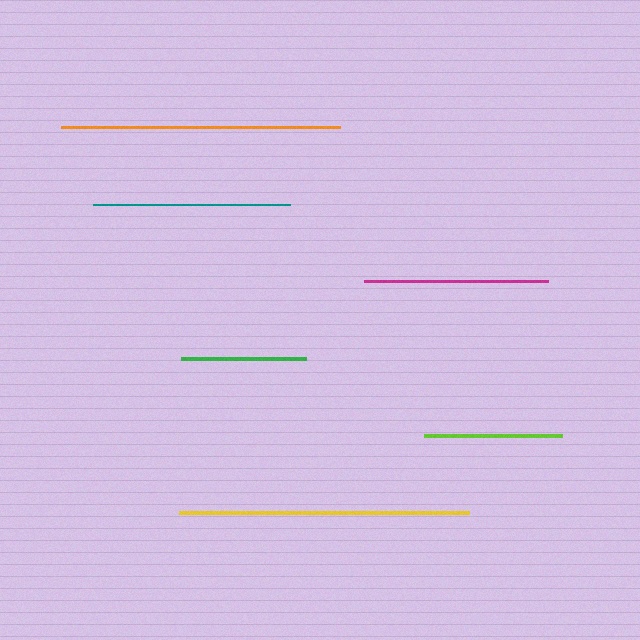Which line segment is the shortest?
The green line is the shortest at approximately 124 pixels.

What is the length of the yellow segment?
The yellow segment is approximately 290 pixels long.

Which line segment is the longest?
The yellow line is the longest at approximately 290 pixels.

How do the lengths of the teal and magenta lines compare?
The teal and magenta lines are approximately the same length.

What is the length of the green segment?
The green segment is approximately 124 pixels long.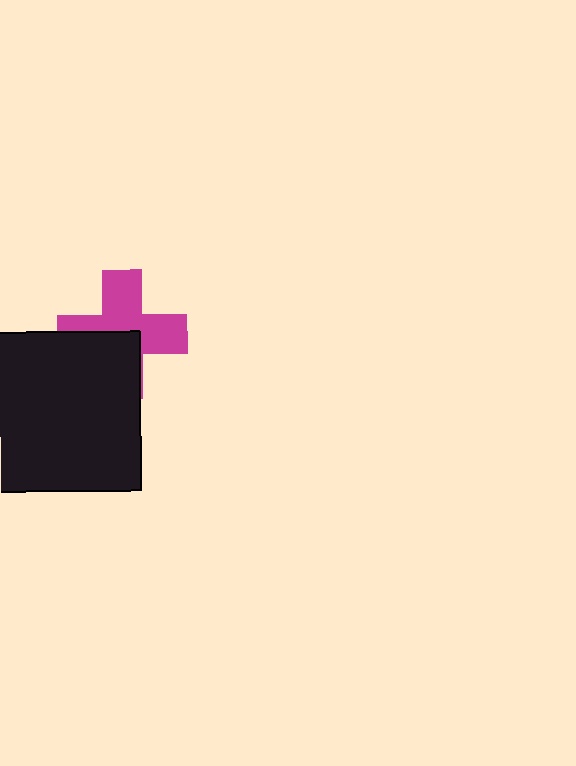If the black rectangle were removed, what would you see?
You would see the complete magenta cross.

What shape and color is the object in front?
The object in front is a black rectangle.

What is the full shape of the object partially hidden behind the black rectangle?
The partially hidden object is a magenta cross.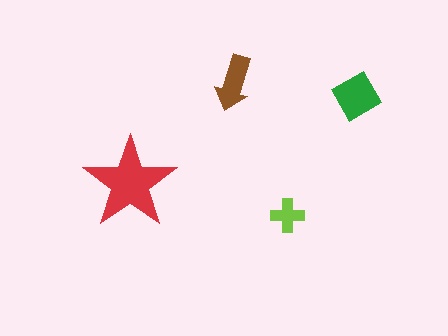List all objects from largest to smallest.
The red star, the green square, the brown arrow, the lime cross.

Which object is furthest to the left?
The red star is leftmost.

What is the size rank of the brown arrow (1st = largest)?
3rd.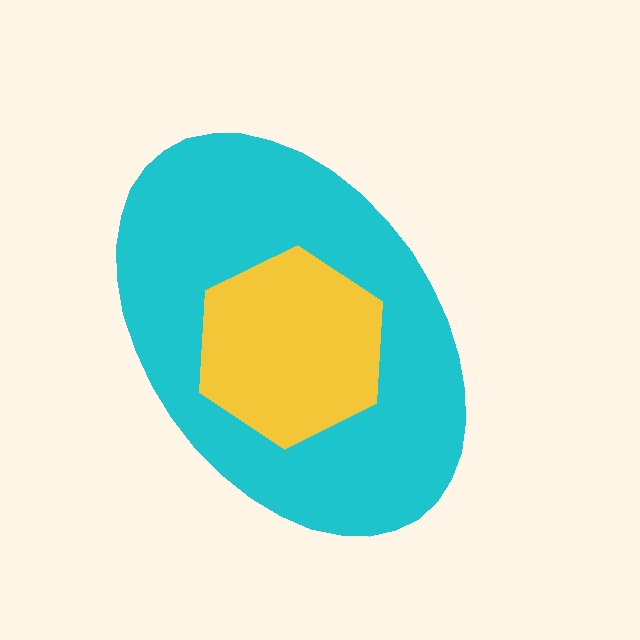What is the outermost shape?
The cyan ellipse.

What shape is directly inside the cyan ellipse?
The yellow hexagon.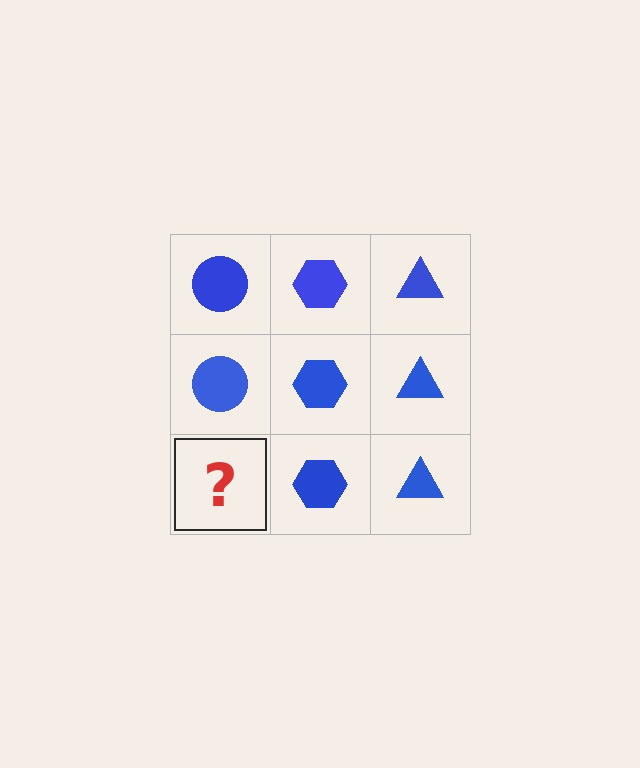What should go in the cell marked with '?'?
The missing cell should contain a blue circle.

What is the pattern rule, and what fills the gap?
The rule is that each column has a consistent shape. The gap should be filled with a blue circle.